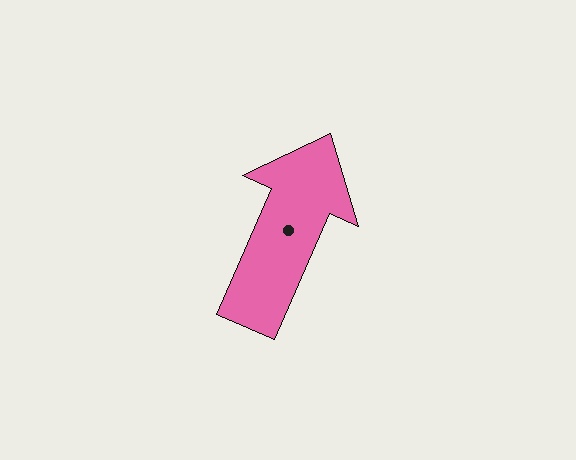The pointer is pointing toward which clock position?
Roughly 1 o'clock.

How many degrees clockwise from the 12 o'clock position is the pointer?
Approximately 24 degrees.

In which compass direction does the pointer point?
Northeast.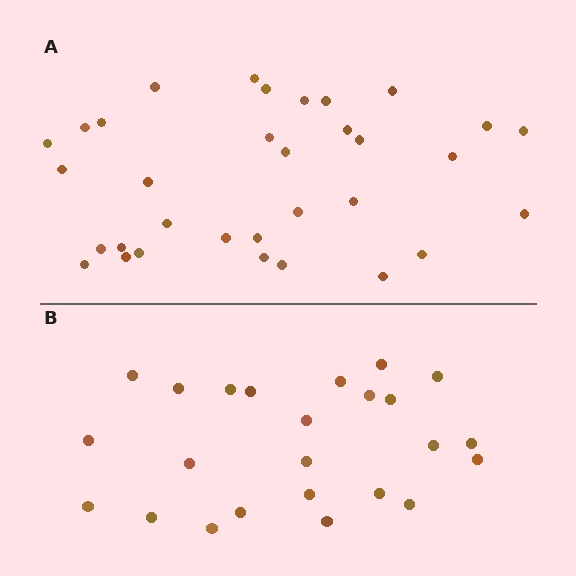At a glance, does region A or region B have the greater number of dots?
Region A (the top region) has more dots.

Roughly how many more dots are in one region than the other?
Region A has roughly 8 or so more dots than region B.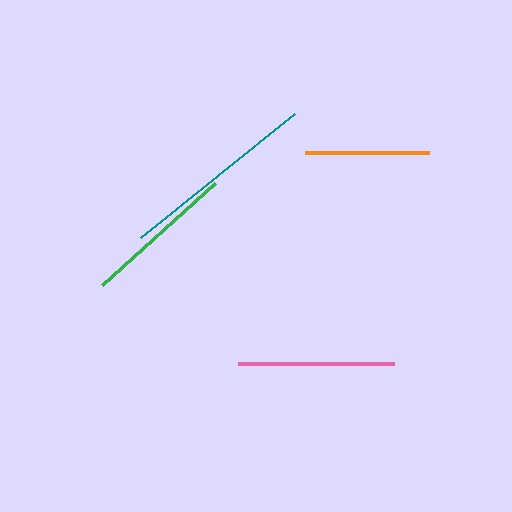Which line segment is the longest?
The teal line is the longest at approximately 198 pixels.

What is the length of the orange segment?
The orange segment is approximately 125 pixels long.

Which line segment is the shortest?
The orange line is the shortest at approximately 125 pixels.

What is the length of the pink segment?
The pink segment is approximately 156 pixels long.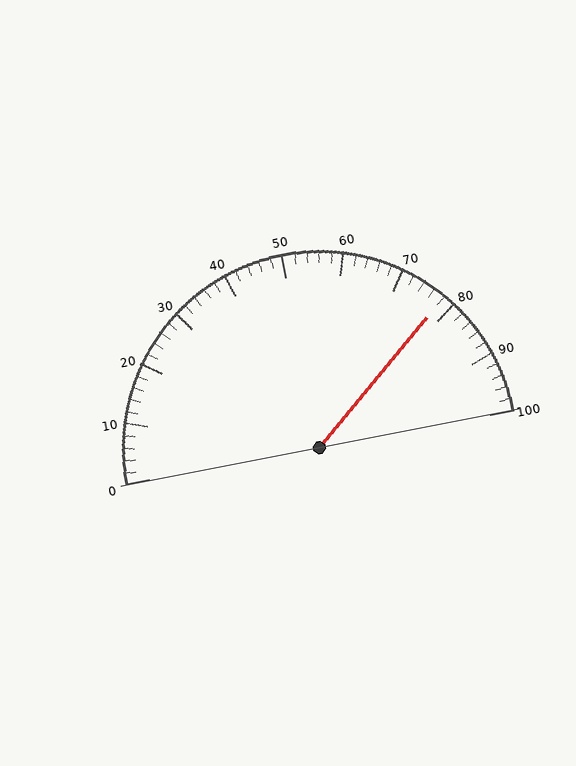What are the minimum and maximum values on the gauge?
The gauge ranges from 0 to 100.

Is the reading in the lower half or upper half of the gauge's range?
The reading is in the upper half of the range (0 to 100).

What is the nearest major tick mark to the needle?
The nearest major tick mark is 80.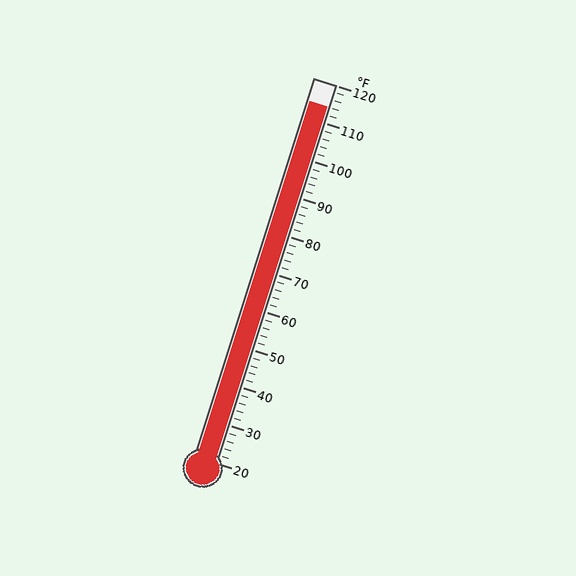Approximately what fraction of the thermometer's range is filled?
The thermometer is filled to approximately 95% of its range.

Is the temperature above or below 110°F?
The temperature is above 110°F.